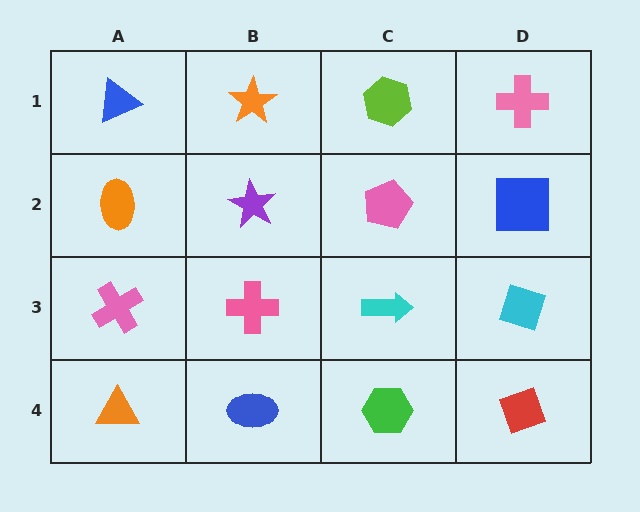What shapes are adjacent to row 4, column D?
A cyan diamond (row 3, column D), a green hexagon (row 4, column C).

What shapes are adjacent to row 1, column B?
A purple star (row 2, column B), a blue triangle (row 1, column A), a lime hexagon (row 1, column C).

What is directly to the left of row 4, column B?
An orange triangle.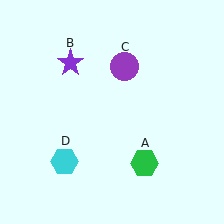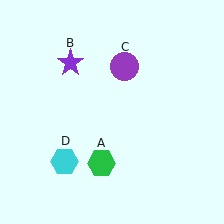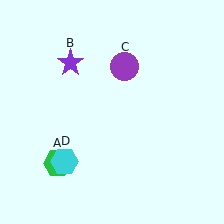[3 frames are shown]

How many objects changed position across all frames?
1 object changed position: green hexagon (object A).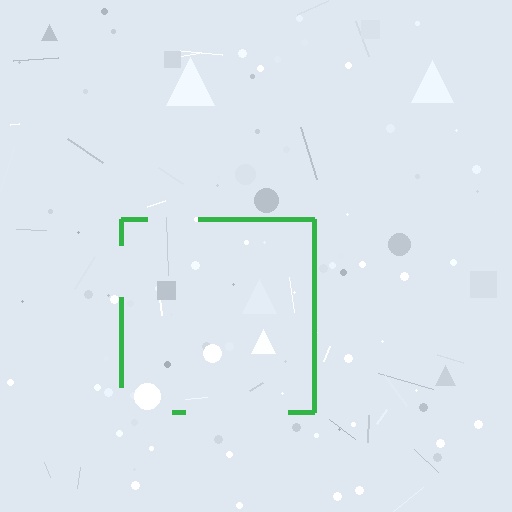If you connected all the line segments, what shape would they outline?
They would outline a square.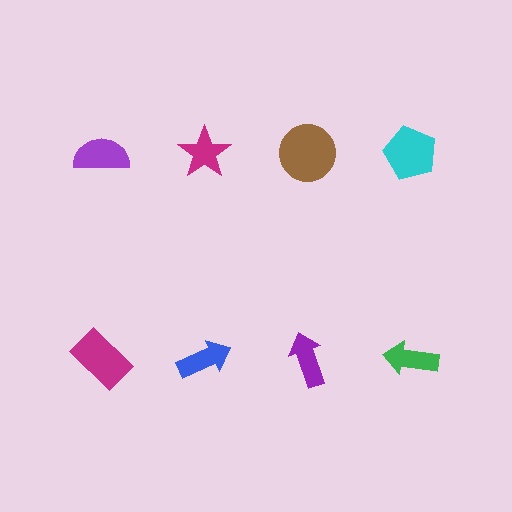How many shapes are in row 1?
4 shapes.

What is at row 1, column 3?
A brown circle.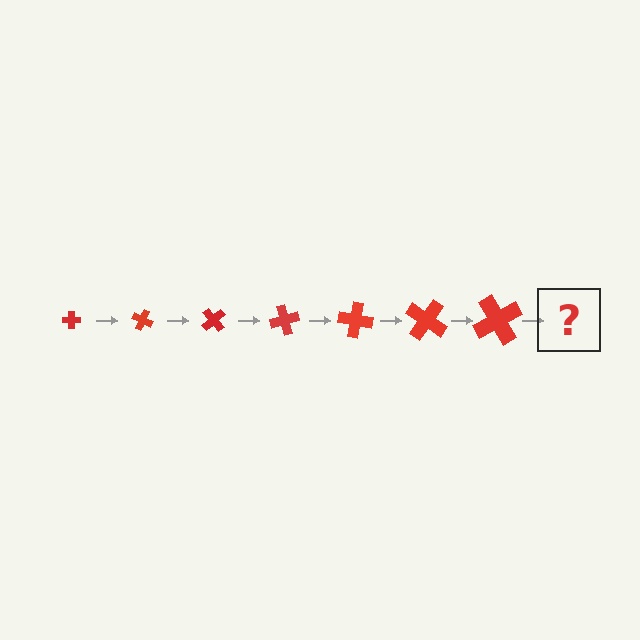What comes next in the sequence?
The next element should be a cross, larger than the previous one and rotated 175 degrees from the start.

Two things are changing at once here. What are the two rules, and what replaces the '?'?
The two rules are that the cross grows larger each step and it rotates 25 degrees each step. The '?' should be a cross, larger than the previous one and rotated 175 degrees from the start.